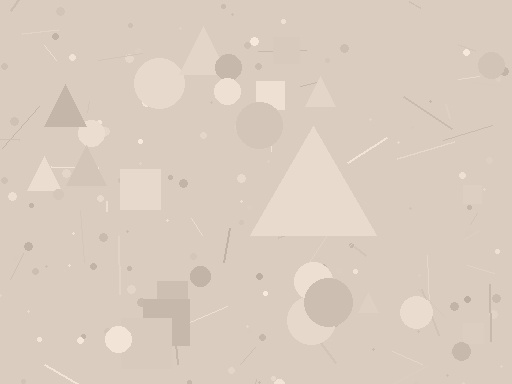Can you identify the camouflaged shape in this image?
The camouflaged shape is a triangle.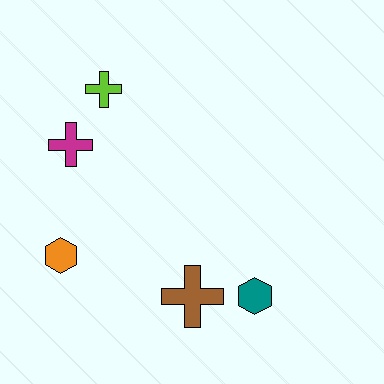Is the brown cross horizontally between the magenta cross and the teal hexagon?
Yes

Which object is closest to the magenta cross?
The lime cross is closest to the magenta cross.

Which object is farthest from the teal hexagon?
The lime cross is farthest from the teal hexagon.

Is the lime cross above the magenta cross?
Yes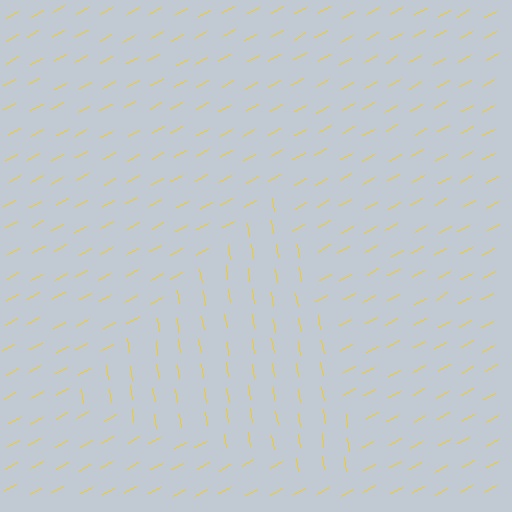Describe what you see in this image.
The image is filled with small yellow line segments. A triangle region in the image has lines oriented differently from the surrounding lines, creating a visible texture boundary.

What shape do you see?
I see a triangle.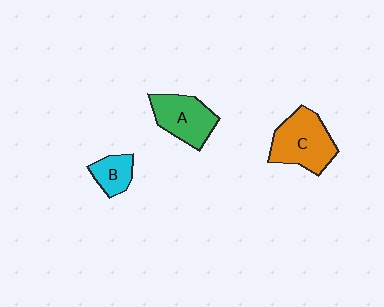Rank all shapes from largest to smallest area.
From largest to smallest: C (orange), A (green), B (cyan).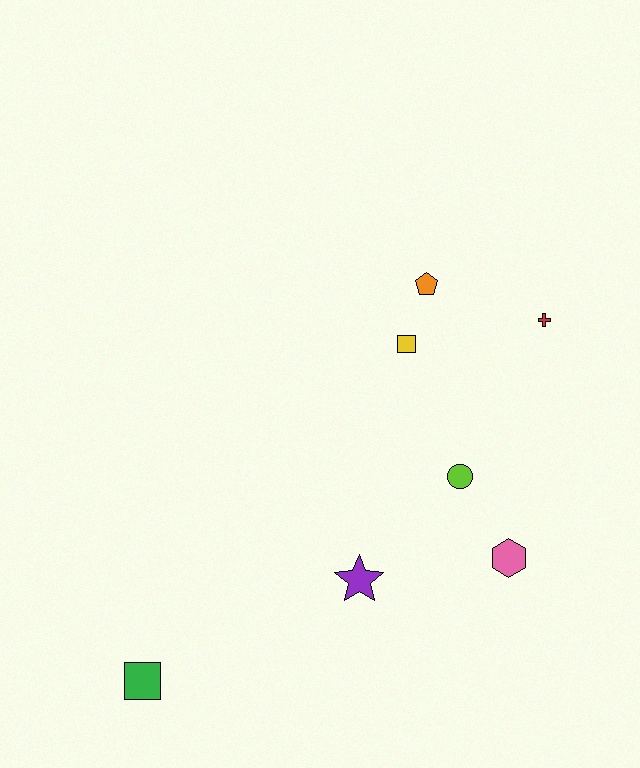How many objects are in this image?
There are 7 objects.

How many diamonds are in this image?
There are no diamonds.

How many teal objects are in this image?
There are no teal objects.